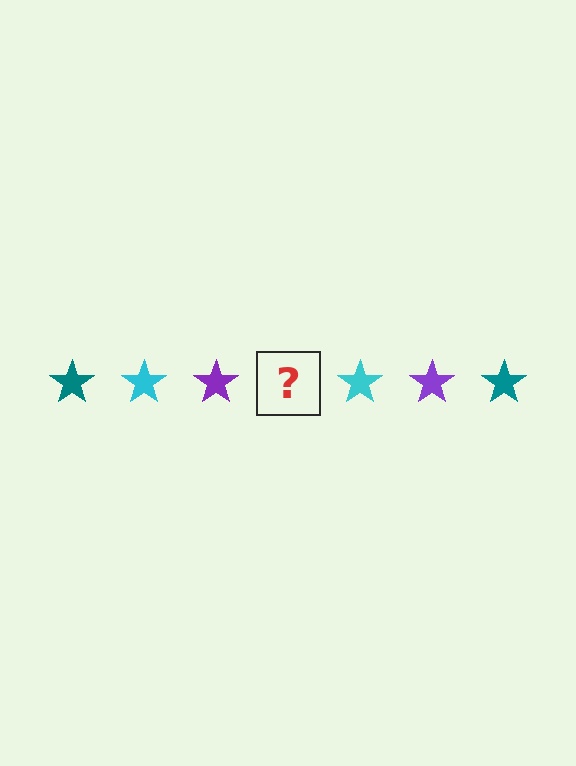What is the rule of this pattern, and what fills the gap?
The rule is that the pattern cycles through teal, cyan, purple stars. The gap should be filled with a teal star.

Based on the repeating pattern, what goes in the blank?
The blank should be a teal star.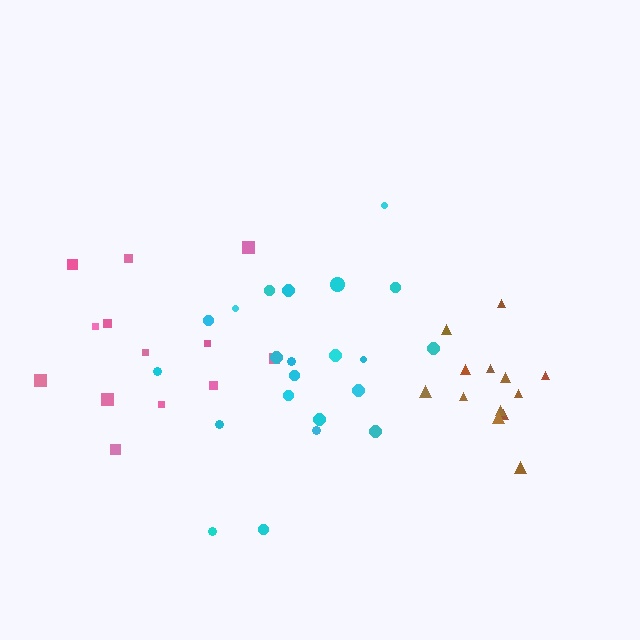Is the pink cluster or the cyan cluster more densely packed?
Cyan.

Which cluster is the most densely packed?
Cyan.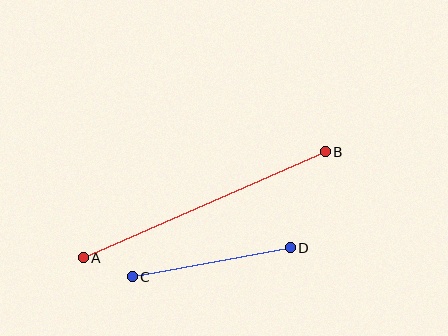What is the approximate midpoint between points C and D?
The midpoint is at approximately (211, 262) pixels.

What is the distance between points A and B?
The distance is approximately 264 pixels.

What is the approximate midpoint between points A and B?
The midpoint is at approximately (204, 205) pixels.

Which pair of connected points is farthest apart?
Points A and B are farthest apart.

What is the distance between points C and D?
The distance is approximately 161 pixels.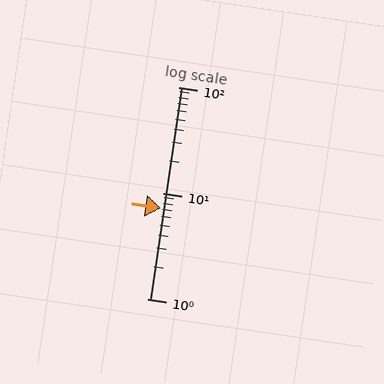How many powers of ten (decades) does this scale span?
The scale spans 2 decades, from 1 to 100.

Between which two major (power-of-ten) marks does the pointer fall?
The pointer is between 1 and 10.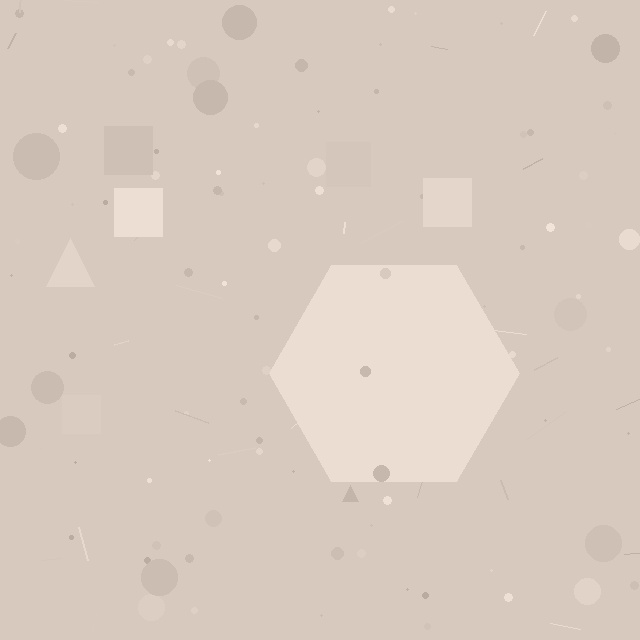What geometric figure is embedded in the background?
A hexagon is embedded in the background.